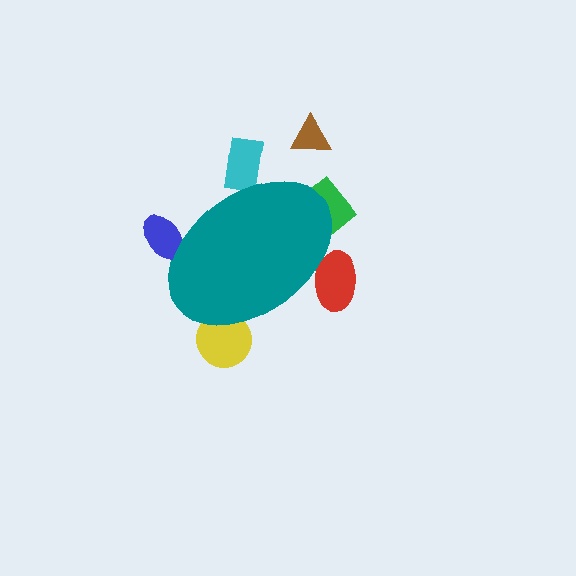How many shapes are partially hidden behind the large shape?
5 shapes are partially hidden.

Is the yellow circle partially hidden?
Yes, the yellow circle is partially hidden behind the teal ellipse.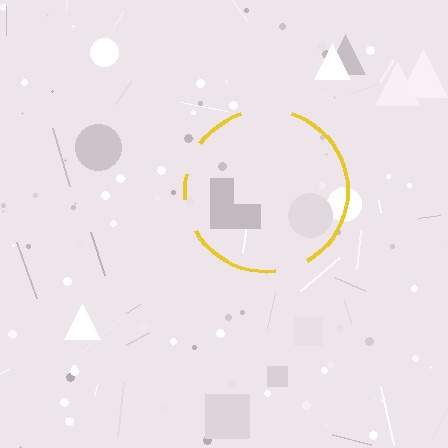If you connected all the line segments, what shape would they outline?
They would outline a circle.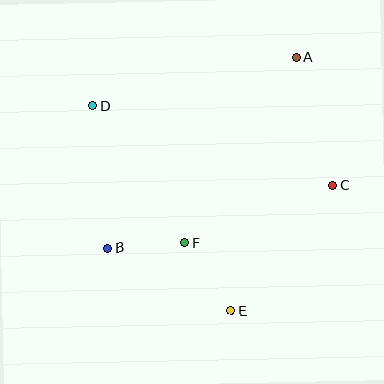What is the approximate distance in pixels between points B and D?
The distance between B and D is approximately 143 pixels.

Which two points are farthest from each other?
Points A and B are farthest from each other.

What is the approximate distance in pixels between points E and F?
The distance between E and F is approximately 82 pixels.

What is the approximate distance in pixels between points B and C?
The distance between B and C is approximately 234 pixels.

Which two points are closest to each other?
Points B and F are closest to each other.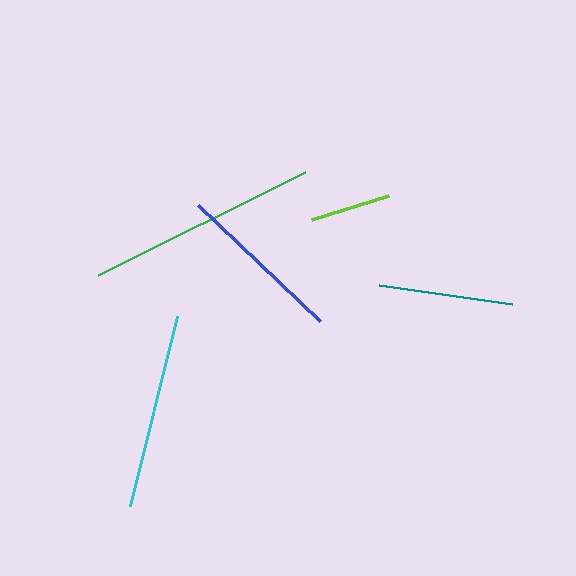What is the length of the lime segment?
The lime segment is approximately 81 pixels long.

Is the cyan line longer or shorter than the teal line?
The cyan line is longer than the teal line.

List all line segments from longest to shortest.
From longest to shortest: green, cyan, blue, teal, lime.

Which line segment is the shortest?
The lime line is the shortest at approximately 81 pixels.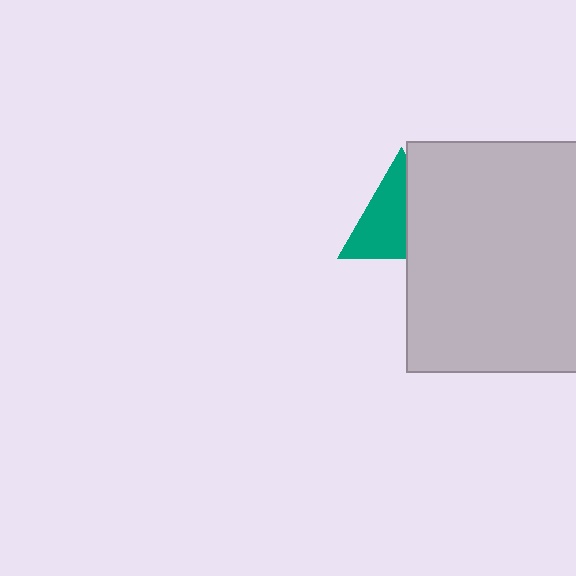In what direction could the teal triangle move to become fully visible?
The teal triangle could move left. That would shift it out from behind the light gray square entirely.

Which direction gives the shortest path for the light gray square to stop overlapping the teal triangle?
Moving right gives the shortest separation.